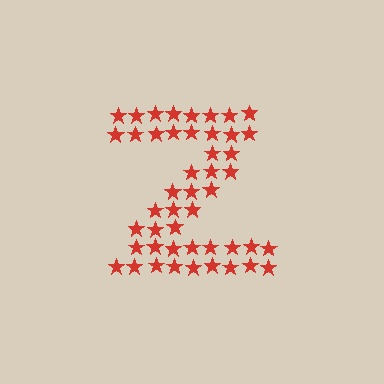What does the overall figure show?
The overall figure shows the letter Z.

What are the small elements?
The small elements are stars.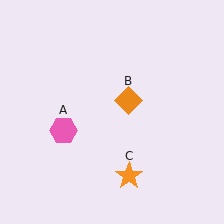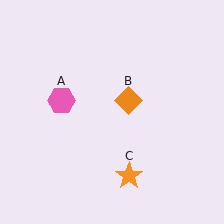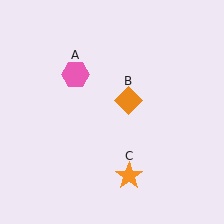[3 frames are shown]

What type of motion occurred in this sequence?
The pink hexagon (object A) rotated clockwise around the center of the scene.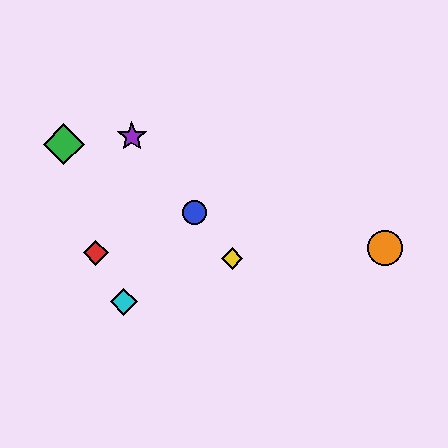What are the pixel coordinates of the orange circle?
The orange circle is at (385, 248).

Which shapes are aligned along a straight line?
The blue circle, the yellow diamond, the purple star are aligned along a straight line.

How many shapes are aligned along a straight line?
3 shapes (the blue circle, the yellow diamond, the purple star) are aligned along a straight line.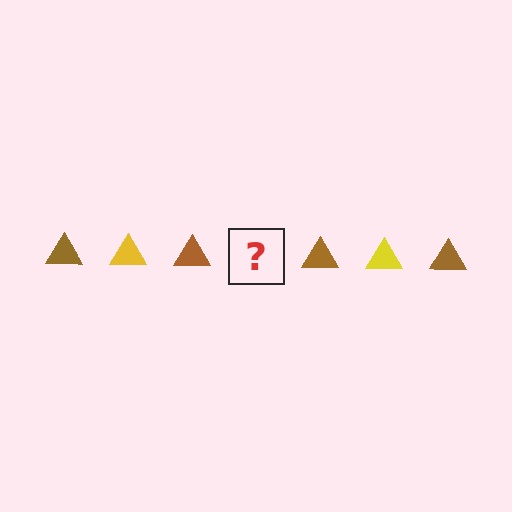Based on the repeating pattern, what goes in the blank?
The blank should be a yellow triangle.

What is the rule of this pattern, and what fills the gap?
The rule is that the pattern cycles through brown, yellow triangles. The gap should be filled with a yellow triangle.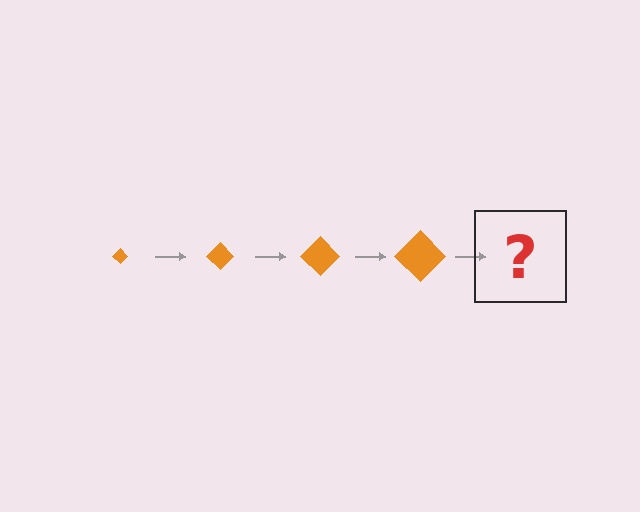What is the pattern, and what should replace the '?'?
The pattern is that the diamond gets progressively larger each step. The '?' should be an orange diamond, larger than the previous one.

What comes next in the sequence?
The next element should be an orange diamond, larger than the previous one.